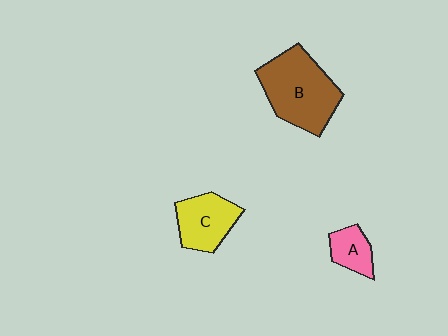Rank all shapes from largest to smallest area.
From largest to smallest: B (brown), C (yellow), A (pink).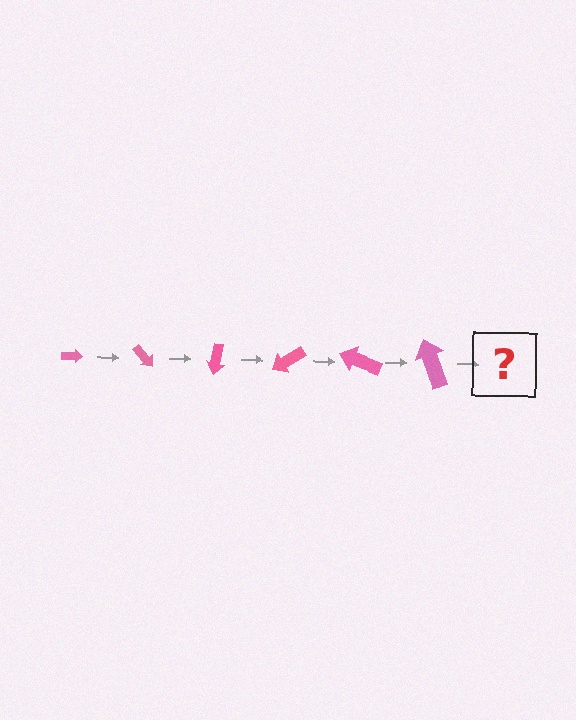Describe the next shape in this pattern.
It should be an arrow, larger than the previous one and rotated 300 degrees from the start.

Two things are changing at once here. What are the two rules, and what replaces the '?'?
The two rules are that the arrow grows larger each step and it rotates 50 degrees each step. The '?' should be an arrow, larger than the previous one and rotated 300 degrees from the start.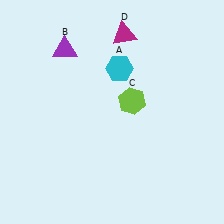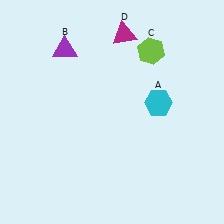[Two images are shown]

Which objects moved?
The objects that moved are: the cyan hexagon (A), the lime hexagon (C).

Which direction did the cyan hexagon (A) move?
The cyan hexagon (A) moved right.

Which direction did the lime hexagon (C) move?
The lime hexagon (C) moved up.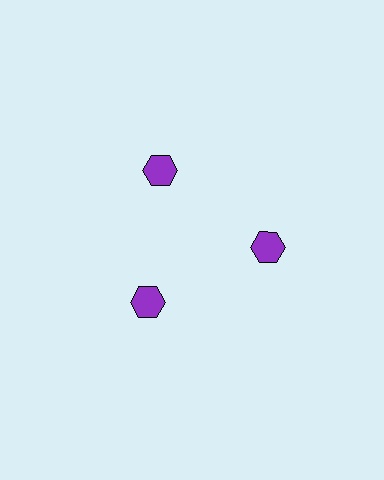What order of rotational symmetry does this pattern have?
This pattern has 3-fold rotational symmetry.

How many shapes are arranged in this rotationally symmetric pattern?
There are 3 shapes, arranged in 3 groups of 1.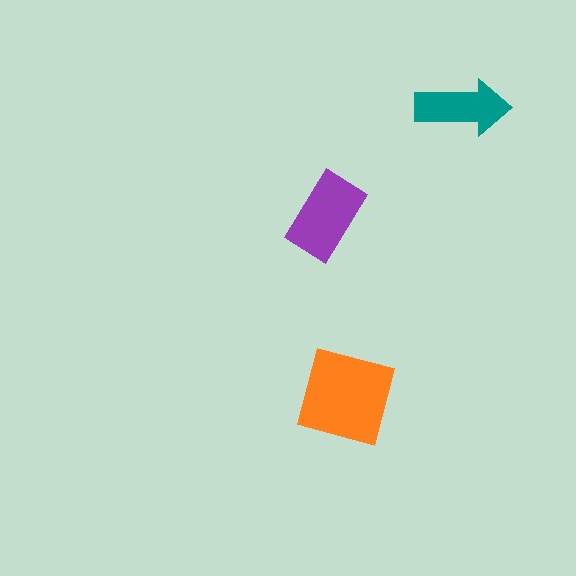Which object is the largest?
The orange square.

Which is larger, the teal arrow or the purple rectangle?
The purple rectangle.